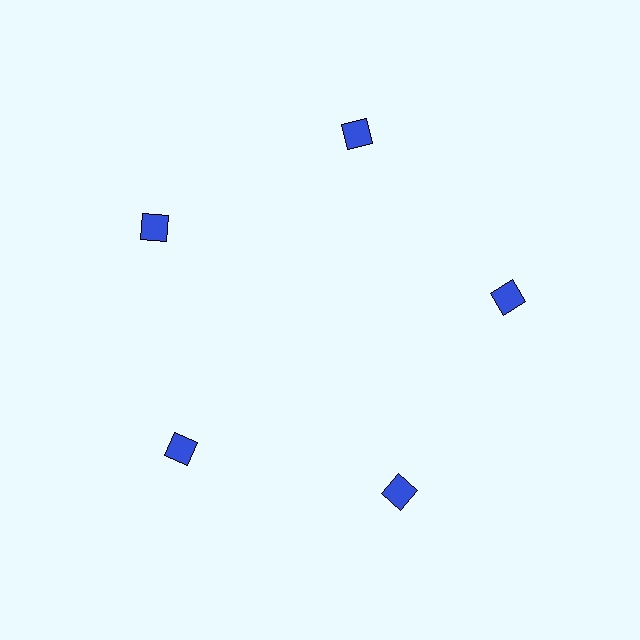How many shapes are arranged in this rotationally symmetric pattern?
There are 5 shapes, arranged in 5 groups of 1.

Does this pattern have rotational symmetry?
Yes, this pattern has 5-fold rotational symmetry. It looks the same after rotating 72 degrees around the center.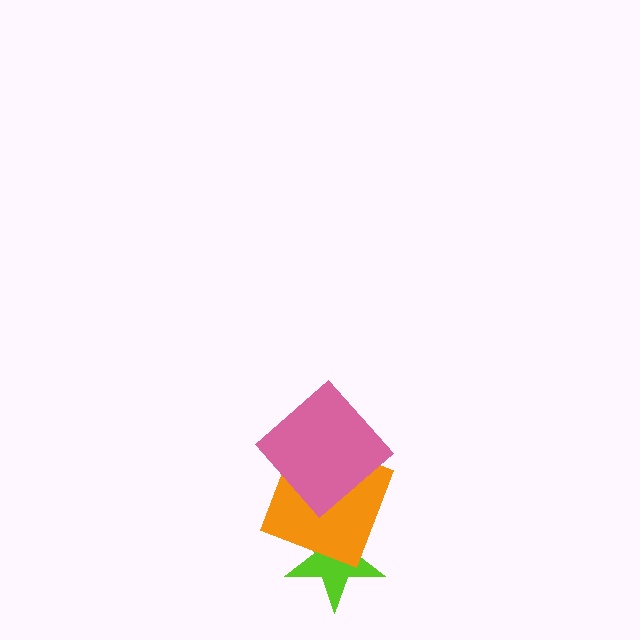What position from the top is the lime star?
The lime star is 3rd from the top.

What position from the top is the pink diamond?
The pink diamond is 1st from the top.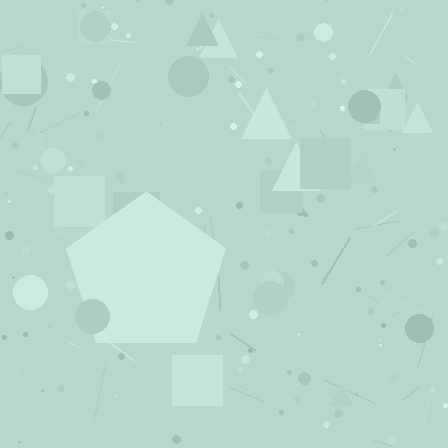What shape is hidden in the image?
A pentagon is hidden in the image.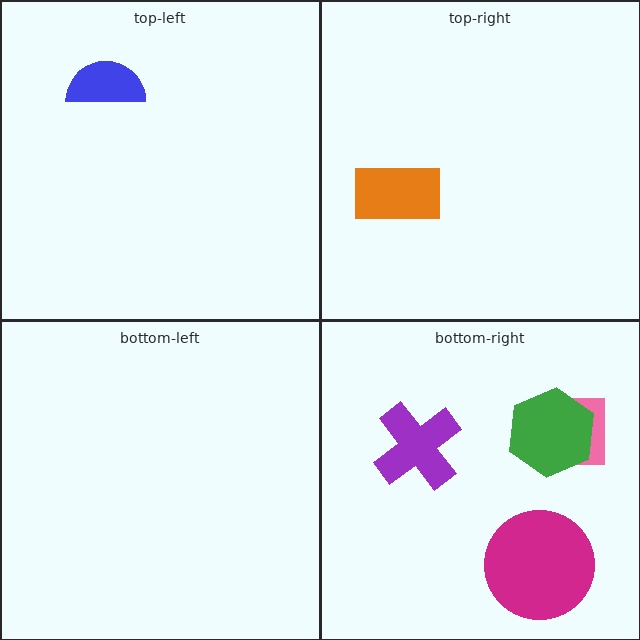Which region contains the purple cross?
The bottom-right region.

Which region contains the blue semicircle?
The top-left region.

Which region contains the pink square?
The bottom-right region.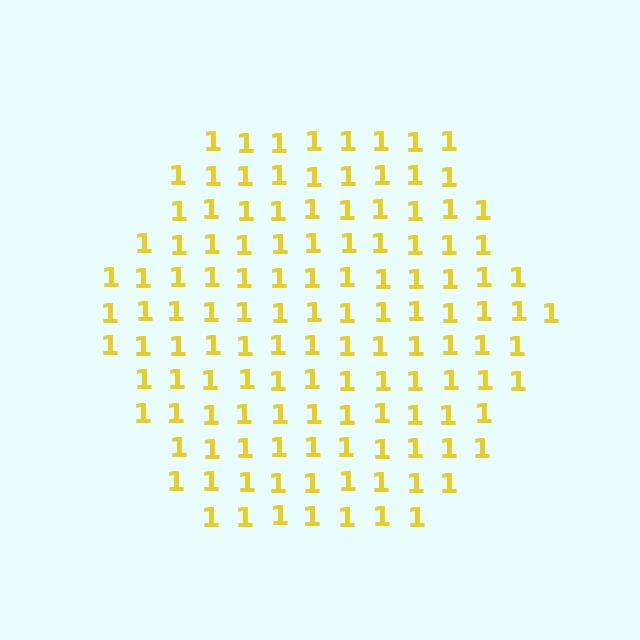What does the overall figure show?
The overall figure shows a hexagon.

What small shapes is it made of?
It is made of small digit 1's.